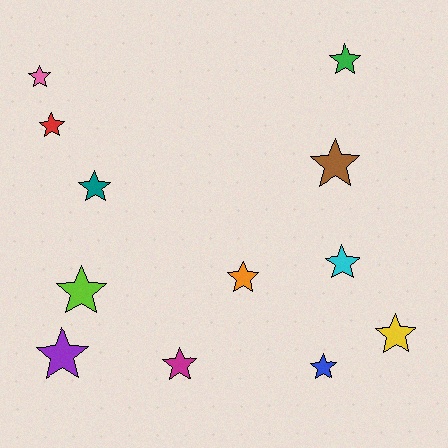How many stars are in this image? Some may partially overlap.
There are 12 stars.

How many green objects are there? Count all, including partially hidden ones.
There is 1 green object.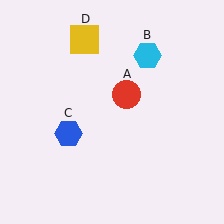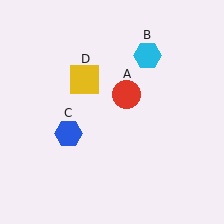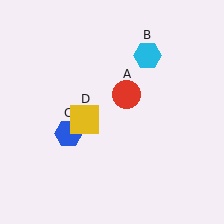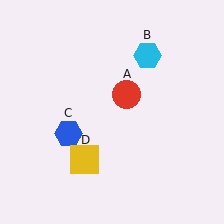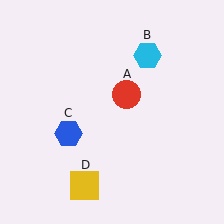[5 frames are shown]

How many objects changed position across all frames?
1 object changed position: yellow square (object D).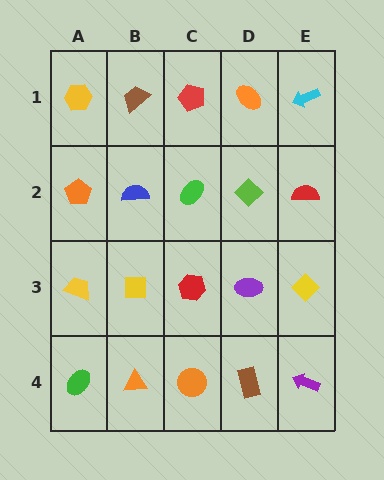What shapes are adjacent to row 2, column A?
A yellow hexagon (row 1, column A), a yellow trapezoid (row 3, column A), a blue semicircle (row 2, column B).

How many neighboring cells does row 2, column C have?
4.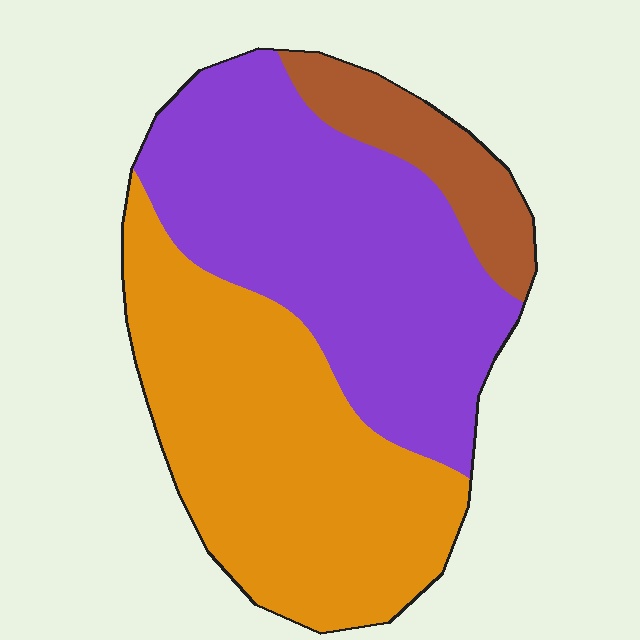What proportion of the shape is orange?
Orange covers roughly 45% of the shape.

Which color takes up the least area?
Brown, at roughly 10%.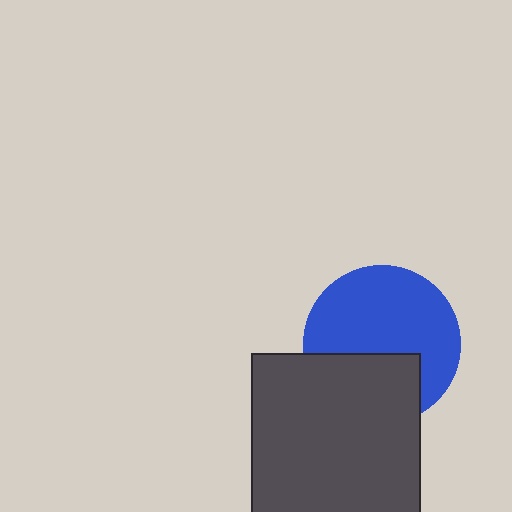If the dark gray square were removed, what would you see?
You would see the complete blue circle.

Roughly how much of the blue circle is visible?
Most of it is visible (roughly 65%).